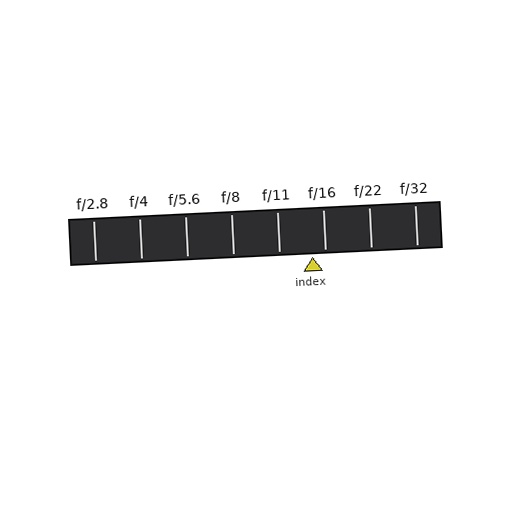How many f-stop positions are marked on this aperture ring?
There are 8 f-stop positions marked.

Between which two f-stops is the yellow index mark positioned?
The index mark is between f/11 and f/16.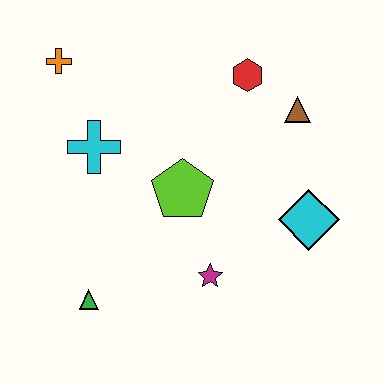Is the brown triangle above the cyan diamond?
Yes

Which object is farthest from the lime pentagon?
The orange cross is farthest from the lime pentagon.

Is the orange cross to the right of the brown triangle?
No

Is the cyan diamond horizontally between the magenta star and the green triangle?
No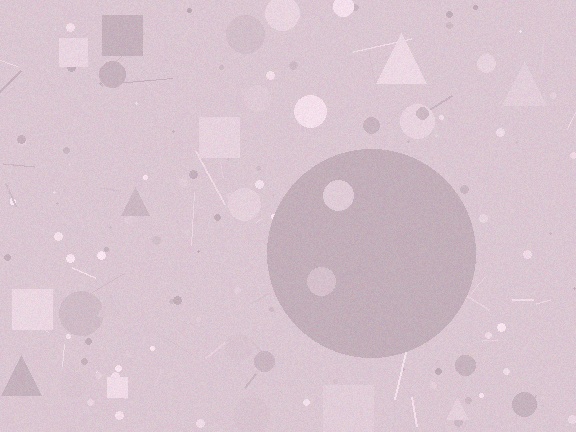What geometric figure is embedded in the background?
A circle is embedded in the background.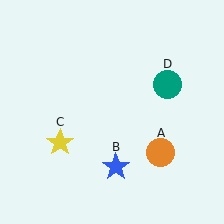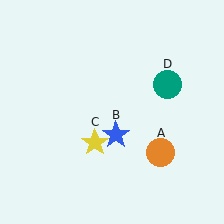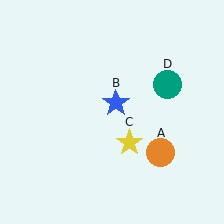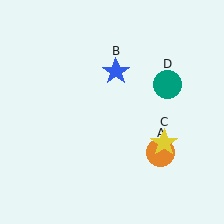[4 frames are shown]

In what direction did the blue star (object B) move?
The blue star (object B) moved up.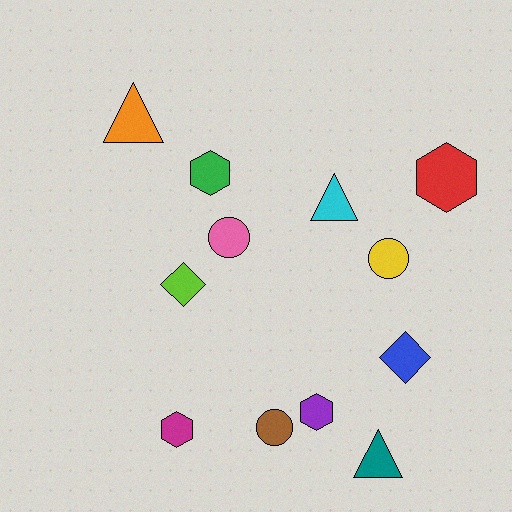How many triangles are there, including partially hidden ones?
There are 3 triangles.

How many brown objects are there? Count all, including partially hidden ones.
There is 1 brown object.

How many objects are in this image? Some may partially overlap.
There are 12 objects.